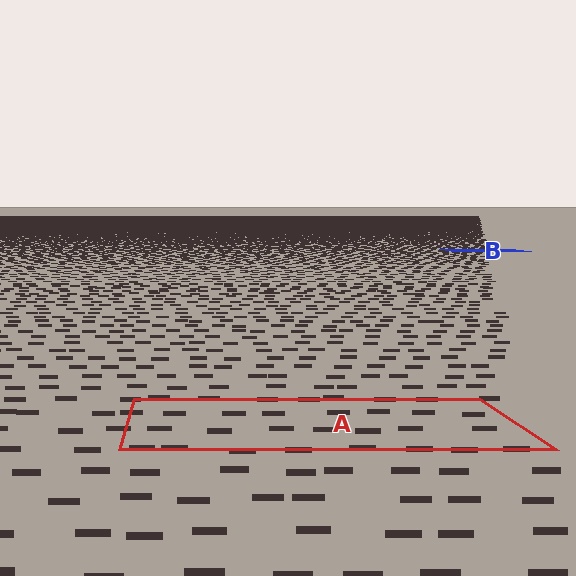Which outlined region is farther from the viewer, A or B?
Region B is farther from the viewer — the texture elements inside it appear smaller and more densely packed.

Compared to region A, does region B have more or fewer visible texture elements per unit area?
Region B has more texture elements per unit area — they are packed more densely because it is farther away.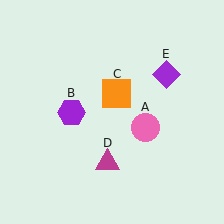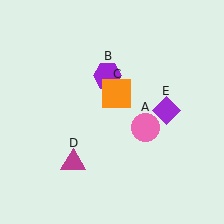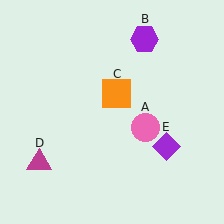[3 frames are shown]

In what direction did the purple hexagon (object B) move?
The purple hexagon (object B) moved up and to the right.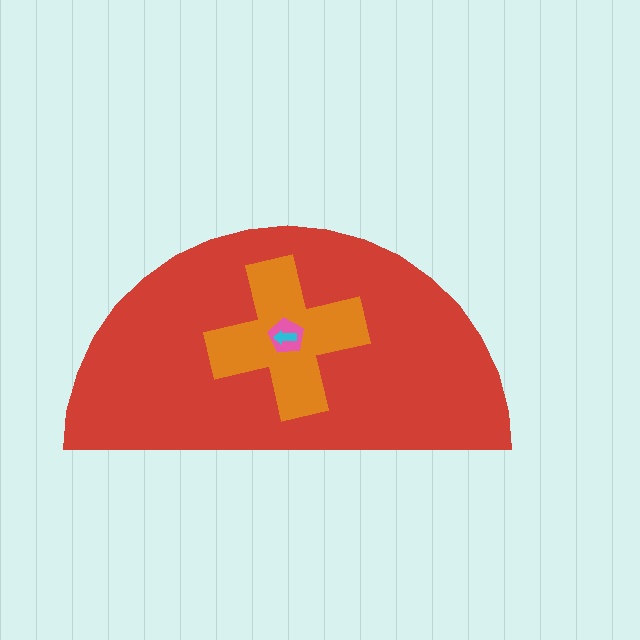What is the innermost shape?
The cyan arrow.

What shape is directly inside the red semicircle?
The orange cross.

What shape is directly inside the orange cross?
The pink pentagon.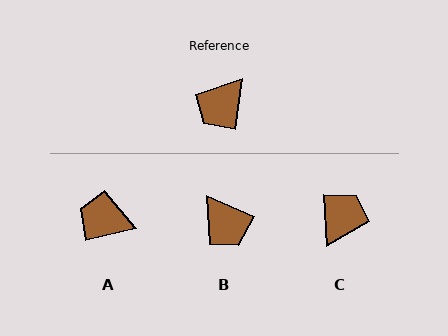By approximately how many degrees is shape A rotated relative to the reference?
Approximately 70 degrees clockwise.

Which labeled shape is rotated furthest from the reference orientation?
C, about 170 degrees away.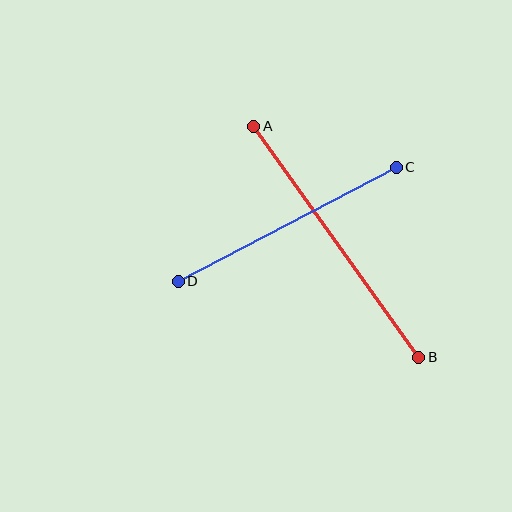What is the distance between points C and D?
The distance is approximately 246 pixels.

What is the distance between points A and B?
The distance is approximately 284 pixels.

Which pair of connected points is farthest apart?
Points A and B are farthest apart.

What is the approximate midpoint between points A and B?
The midpoint is at approximately (336, 242) pixels.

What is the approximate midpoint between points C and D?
The midpoint is at approximately (287, 224) pixels.